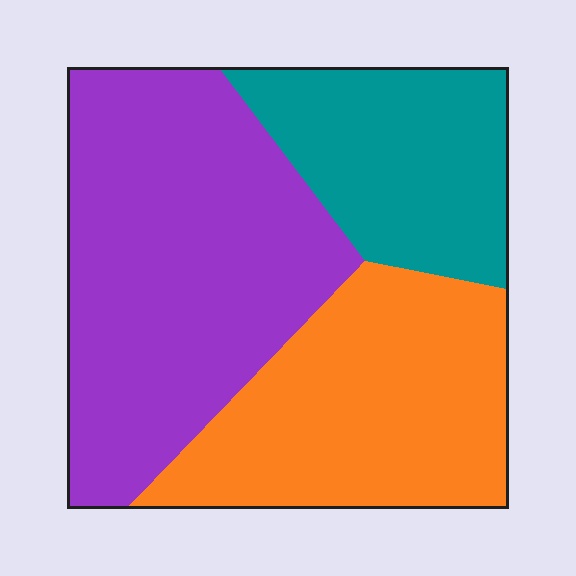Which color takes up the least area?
Teal, at roughly 25%.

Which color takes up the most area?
Purple, at roughly 45%.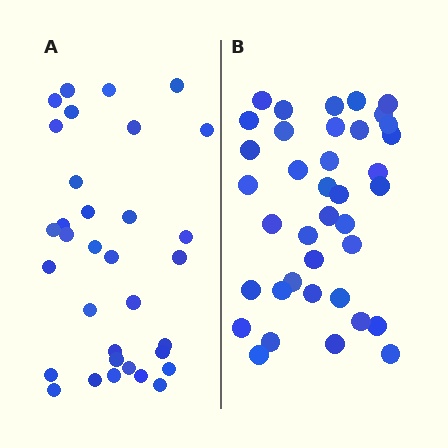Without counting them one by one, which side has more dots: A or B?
Region B (the right region) has more dots.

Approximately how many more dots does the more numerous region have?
Region B has about 5 more dots than region A.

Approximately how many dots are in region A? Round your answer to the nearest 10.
About 30 dots. (The exact count is 33, which rounds to 30.)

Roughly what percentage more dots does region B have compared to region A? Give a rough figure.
About 15% more.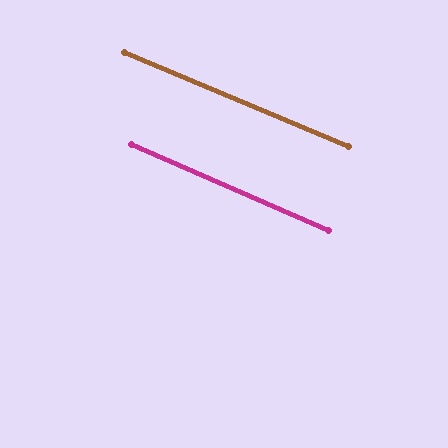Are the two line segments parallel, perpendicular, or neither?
Parallel — their directions differ by only 0.9°.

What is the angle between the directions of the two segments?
Approximately 1 degree.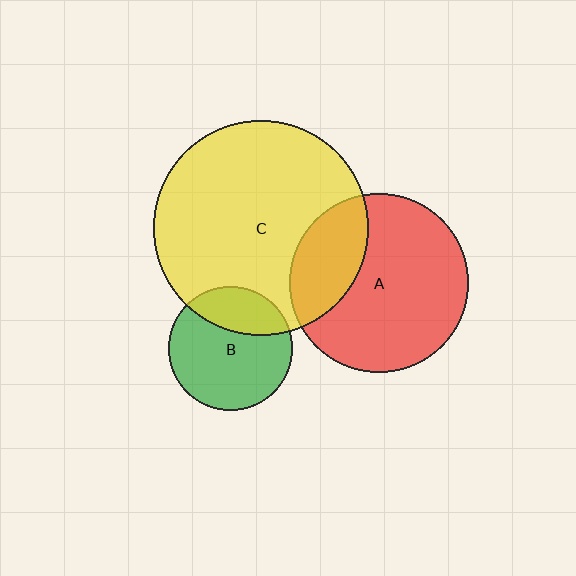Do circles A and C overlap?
Yes.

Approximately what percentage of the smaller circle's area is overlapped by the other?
Approximately 25%.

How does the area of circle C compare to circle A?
Approximately 1.4 times.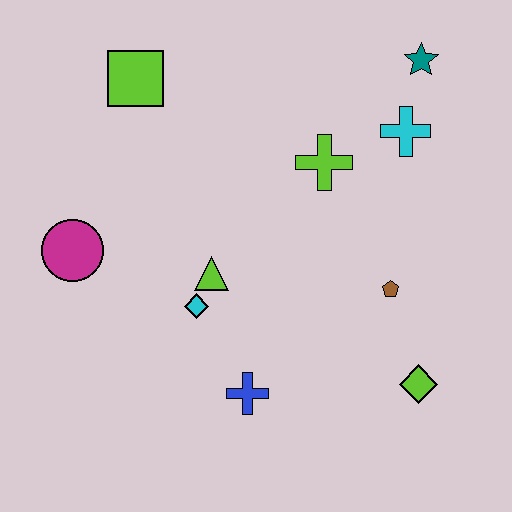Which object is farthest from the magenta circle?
The teal star is farthest from the magenta circle.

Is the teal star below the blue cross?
No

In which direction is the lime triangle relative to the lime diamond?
The lime triangle is to the left of the lime diamond.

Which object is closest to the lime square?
The magenta circle is closest to the lime square.